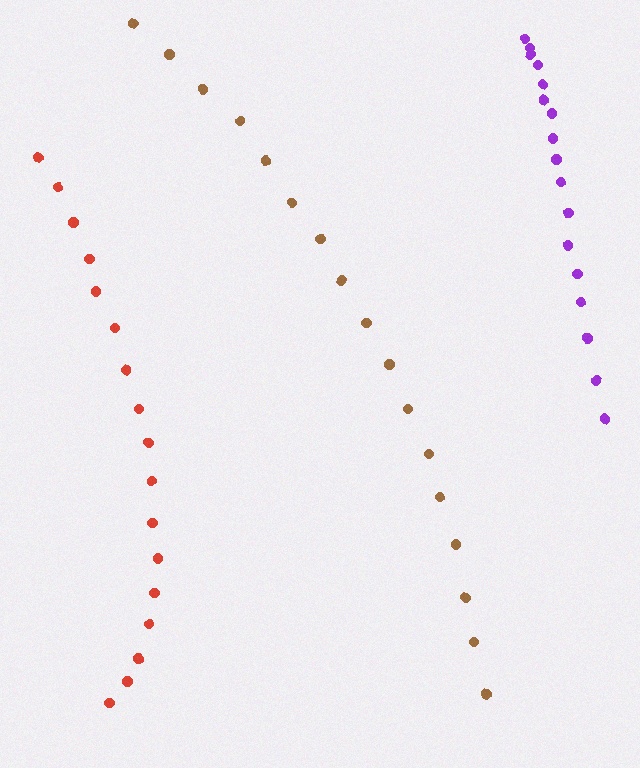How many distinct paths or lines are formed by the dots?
There are 3 distinct paths.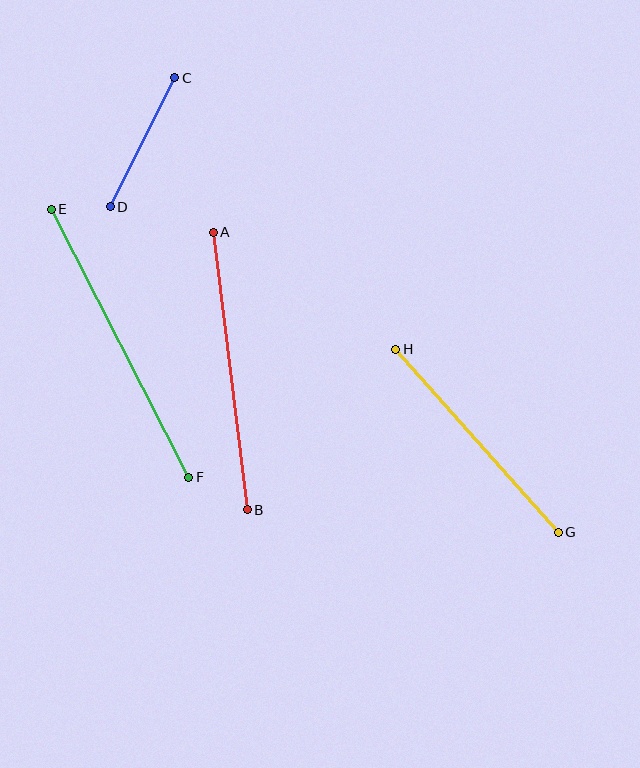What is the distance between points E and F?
The distance is approximately 301 pixels.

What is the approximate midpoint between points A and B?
The midpoint is at approximately (230, 371) pixels.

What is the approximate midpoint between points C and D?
The midpoint is at approximately (142, 142) pixels.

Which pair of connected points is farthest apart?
Points E and F are farthest apart.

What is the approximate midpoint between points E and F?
The midpoint is at approximately (120, 343) pixels.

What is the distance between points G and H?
The distance is approximately 245 pixels.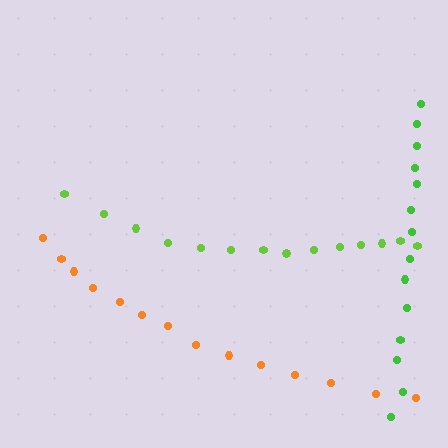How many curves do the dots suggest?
There are 3 distinct paths.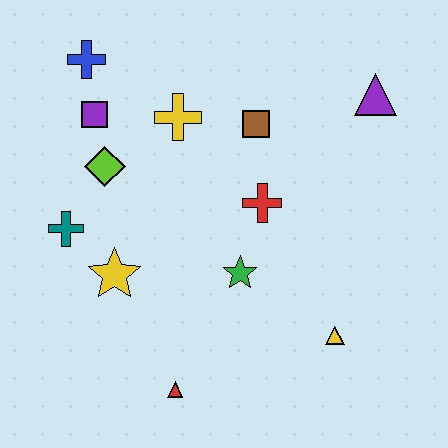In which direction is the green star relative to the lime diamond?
The green star is to the right of the lime diamond.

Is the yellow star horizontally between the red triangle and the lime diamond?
Yes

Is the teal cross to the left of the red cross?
Yes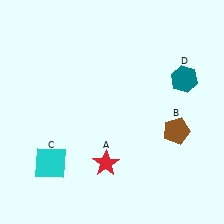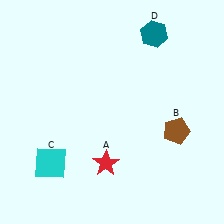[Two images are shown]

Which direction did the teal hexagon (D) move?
The teal hexagon (D) moved up.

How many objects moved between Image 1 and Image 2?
1 object moved between the two images.